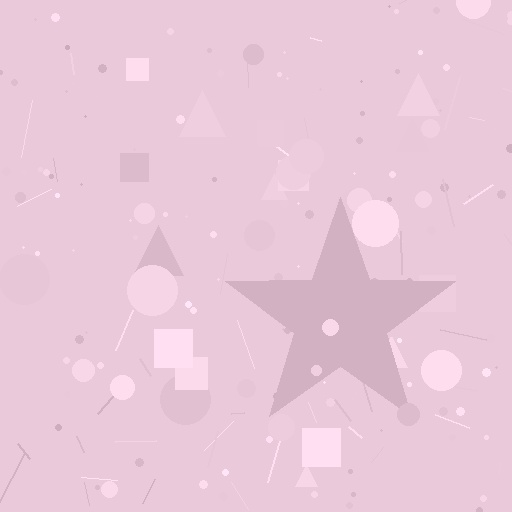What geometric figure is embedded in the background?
A star is embedded in the background.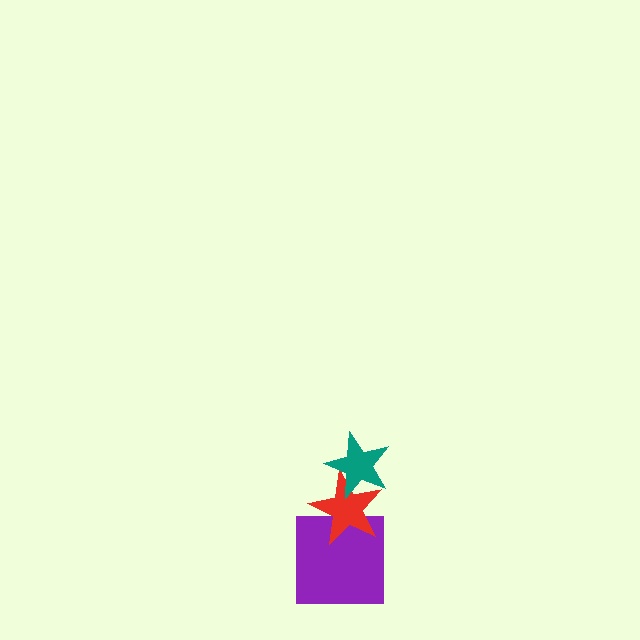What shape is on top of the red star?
The teal star is on top of the red star.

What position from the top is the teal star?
The teal star is 1st from the top.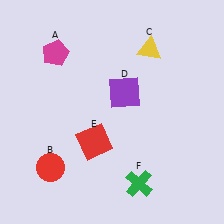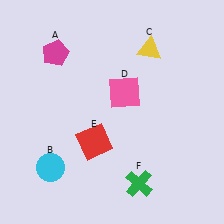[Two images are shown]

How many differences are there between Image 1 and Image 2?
There are 2 differences between the two images.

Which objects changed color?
B changed from red to cyan. D changed from purple to pink.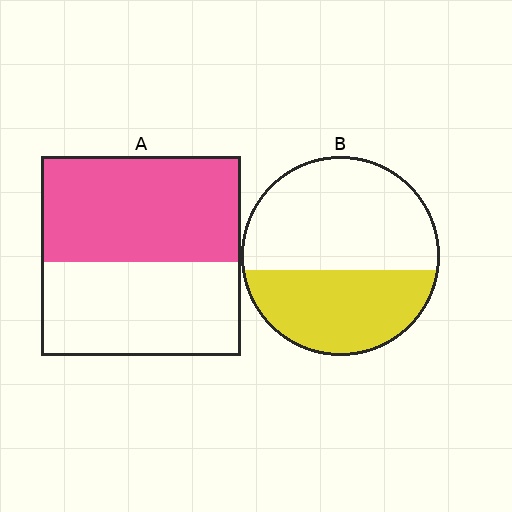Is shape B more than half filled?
No.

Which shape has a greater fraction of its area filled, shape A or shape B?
Shape A.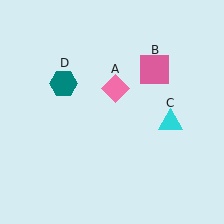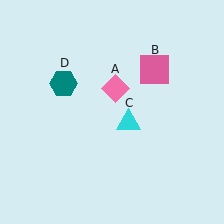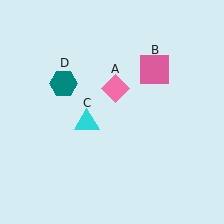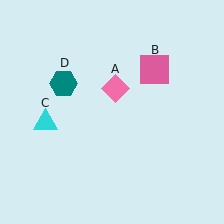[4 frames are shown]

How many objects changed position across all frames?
1 object changed position: cyan triangle (object C).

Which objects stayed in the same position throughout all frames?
Pink diamond (object A) and pink square (object B) and teal hexagon (object D) remained stationary.